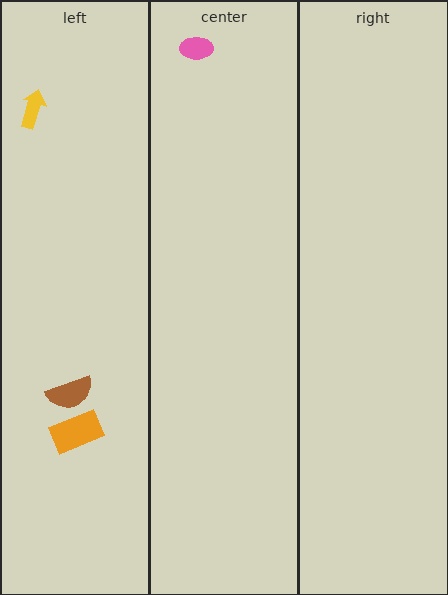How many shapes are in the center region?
1.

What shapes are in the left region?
The orange rectangle, the brown semicircle, the yellow arrow.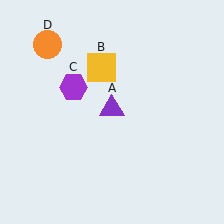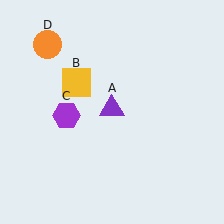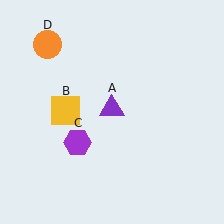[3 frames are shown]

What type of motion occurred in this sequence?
The yellow square (object B), purple hexagon (object C) rotated counterclockwise around the center of the scene.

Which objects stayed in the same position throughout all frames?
Purple triangle (object A) and orange circle (object D) remained stationary.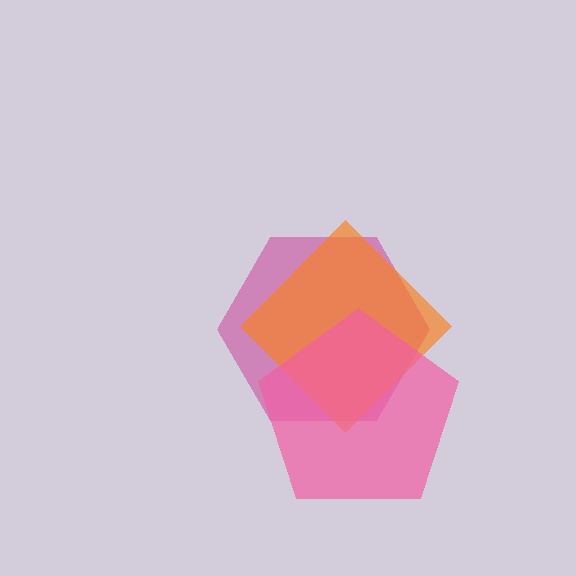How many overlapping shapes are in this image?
There are 3 overlapping shapes in the image.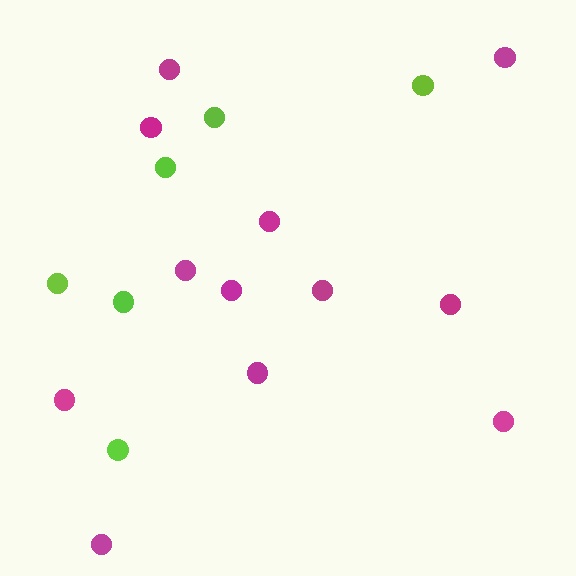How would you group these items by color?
There are 2 groups: one group of lime circles (6) and one group of magenta circles (12).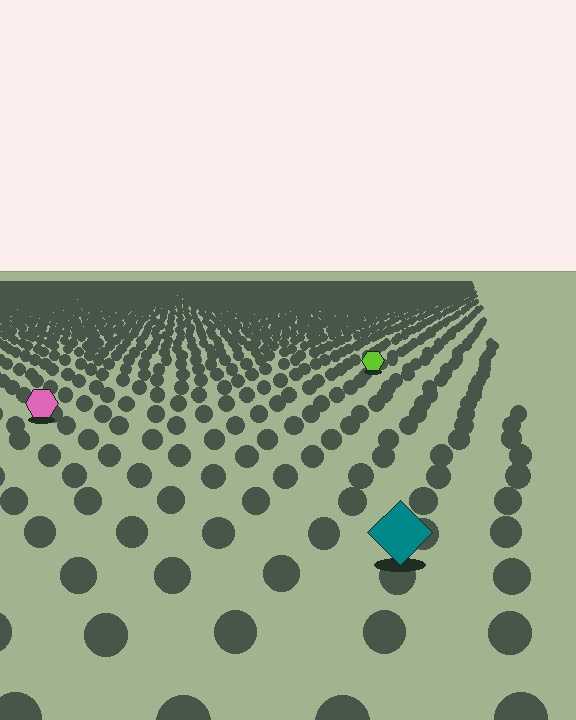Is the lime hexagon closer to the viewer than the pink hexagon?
No. The pink hexagon is closer — you can tell from the texture gradient: the ground texture is coarser near it.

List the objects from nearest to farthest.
From nearest to farthest: the teal diamond, the pink hexagon, the lime hexagon.